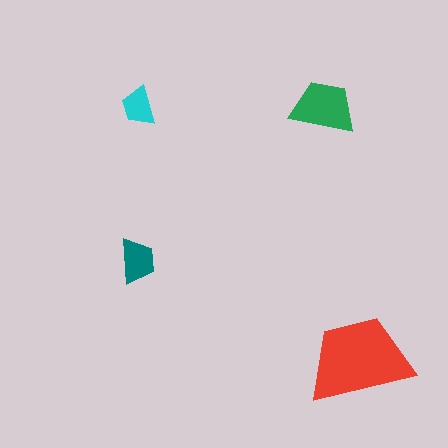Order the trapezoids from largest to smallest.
the red one, the green one, the teal one, the cyan one.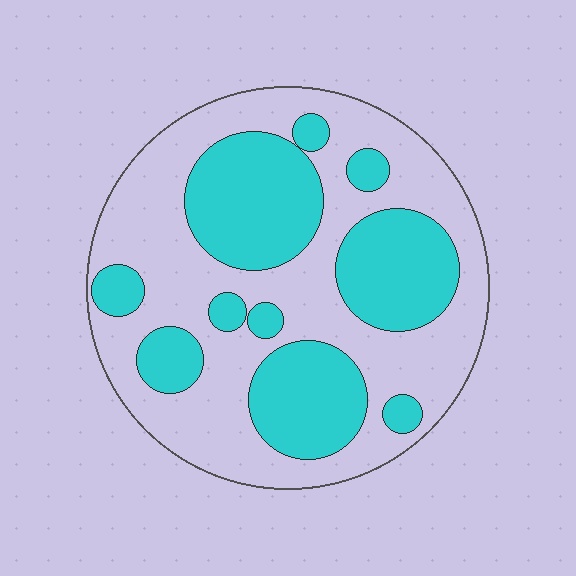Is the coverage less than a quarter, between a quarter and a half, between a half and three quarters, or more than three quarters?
Between a quarter and a half.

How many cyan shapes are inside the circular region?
10.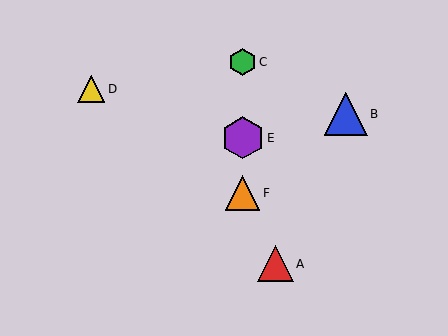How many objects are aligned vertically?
3 objects (C, E, F) are aligned vertically.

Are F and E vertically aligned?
Yes, both are at x≈243.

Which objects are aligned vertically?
Objects C, E, F are aligned vertically.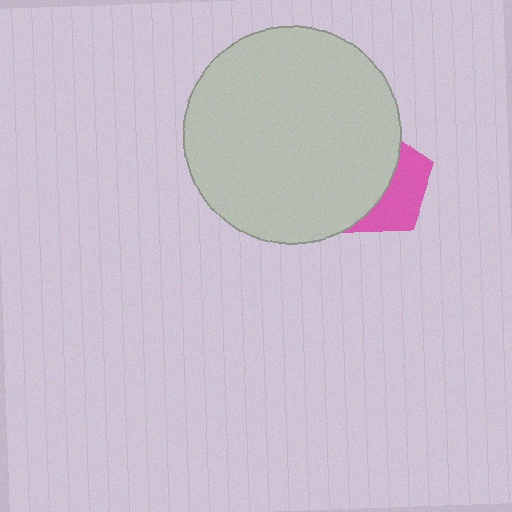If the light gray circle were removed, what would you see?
You would see the complete pink pentagon.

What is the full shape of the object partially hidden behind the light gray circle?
The partially hidden object is a pink pentagon.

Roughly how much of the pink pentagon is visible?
A small part of it is visible (roughly 39%).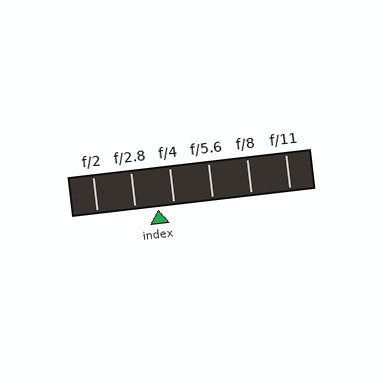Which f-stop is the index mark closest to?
The index mark is closest to f/4.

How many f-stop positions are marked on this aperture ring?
There are 6 f-stop positions marked.